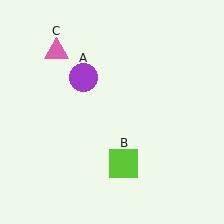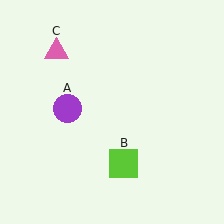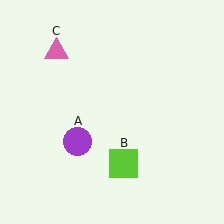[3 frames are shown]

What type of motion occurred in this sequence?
The purple circle (object A) rotated counterclockwise around the center of the scene.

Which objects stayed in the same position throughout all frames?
Lime square (object B) and pink triangle (object C) remained stationary.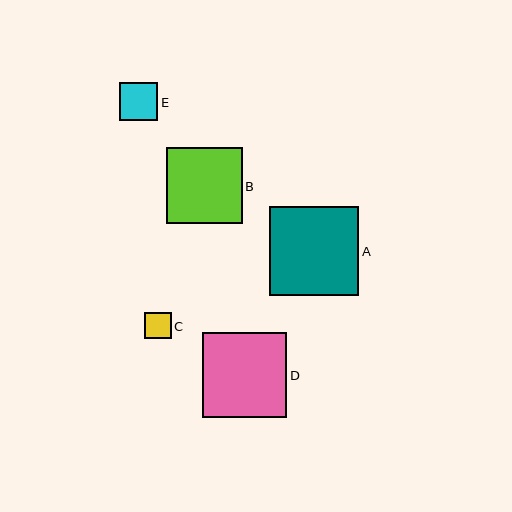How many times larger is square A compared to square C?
Square A is approximately 3.3 times the size of square C.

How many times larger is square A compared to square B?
Square A is approximately 1.2 times the size of square B.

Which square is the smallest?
Square C is the smallest with a size of approximately 27 pixels.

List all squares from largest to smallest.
From largest to smallest: A, D, B, E, C.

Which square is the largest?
Square A is the largest with a size of approximately 89 pixels.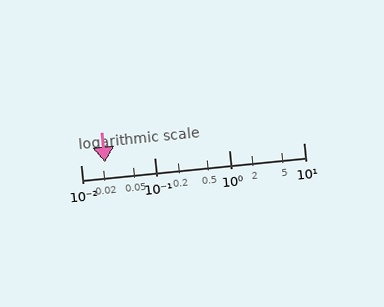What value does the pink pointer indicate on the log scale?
The pointer indicates approximately 0.021.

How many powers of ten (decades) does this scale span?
The scale spans 3 decades, from 0.01 to 10.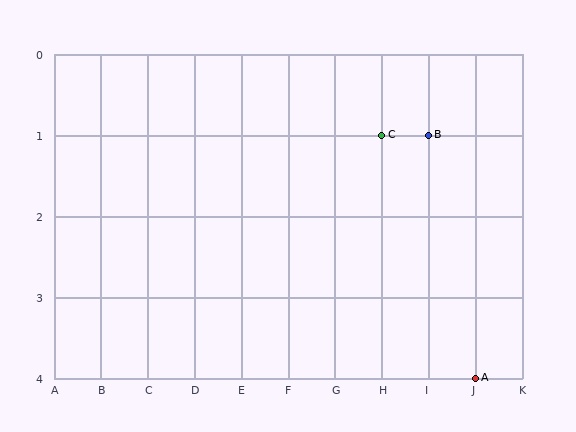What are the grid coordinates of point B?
Point B is at grid coordinates (I, 1).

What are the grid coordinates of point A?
Point A is at grid coordinates (J, 4).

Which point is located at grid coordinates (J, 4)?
Point A is at (J, 4).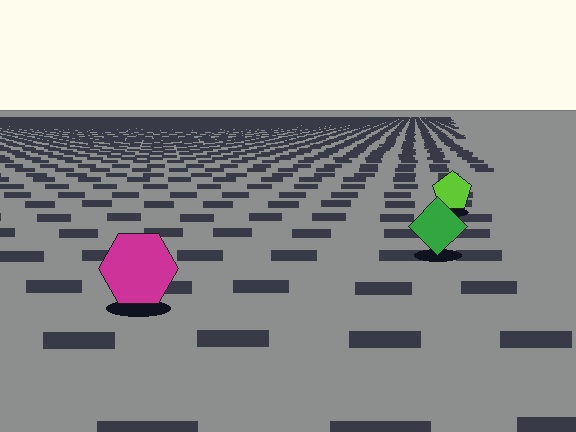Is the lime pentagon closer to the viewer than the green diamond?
No. The green diamond is closer — you can tell from the texture gradient: the ground texture is coarser near it.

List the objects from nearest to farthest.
From nearest to farthest: the magenta hexagon, the green diamond, the lime pentagon.